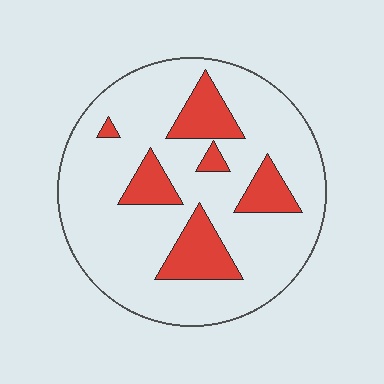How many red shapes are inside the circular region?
6.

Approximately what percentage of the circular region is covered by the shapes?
Approximately 20%.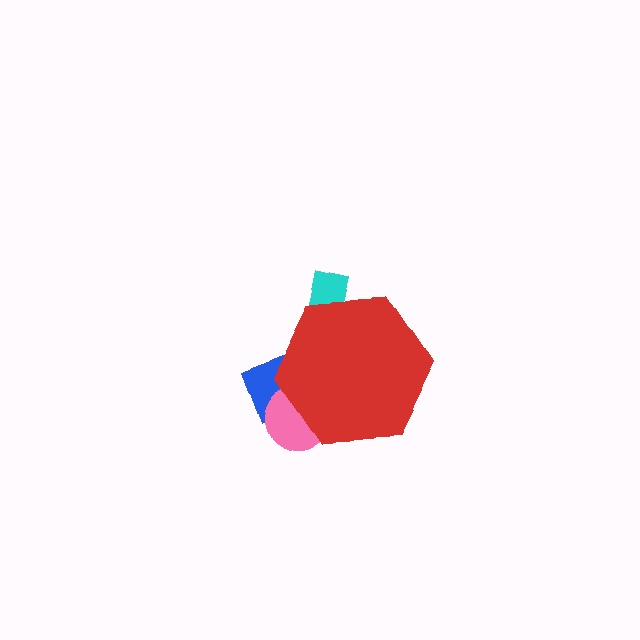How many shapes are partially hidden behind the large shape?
3 shapes are partially hidden.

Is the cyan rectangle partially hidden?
Yes, the cyan rectangle is partially hidden behind the red hexagon.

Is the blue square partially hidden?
Yes, the blue square is partially hidden behind the red hexagon.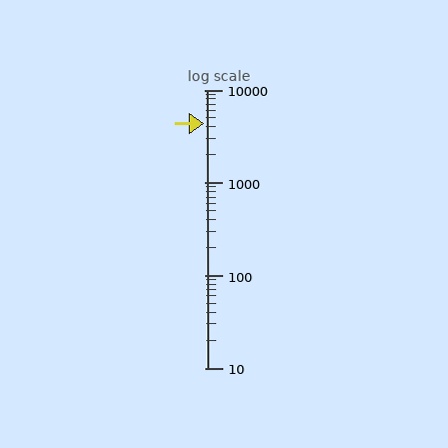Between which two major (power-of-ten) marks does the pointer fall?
The pointer is between 1000 and 10000.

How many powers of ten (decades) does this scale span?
The scale spans 3 decades, from 10 to 10000.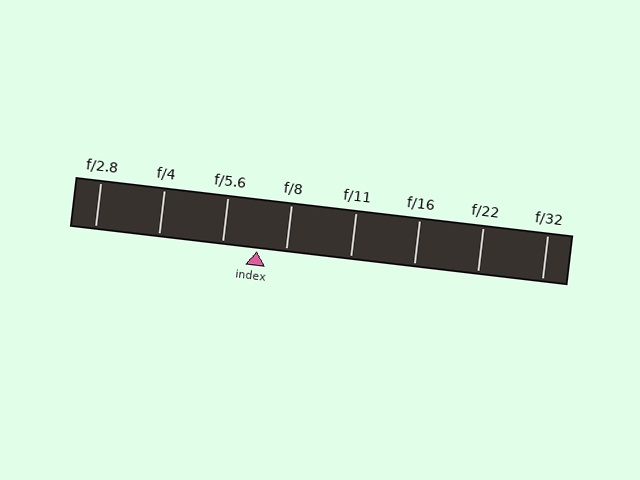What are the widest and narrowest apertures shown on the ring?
The widest aperture shown is f/2.8 and the narrowest is f/32.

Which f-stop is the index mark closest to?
The index mark is closest to f/8.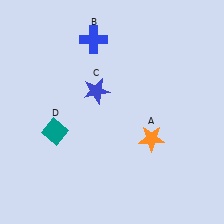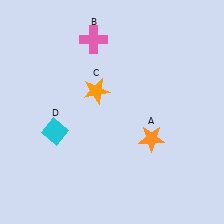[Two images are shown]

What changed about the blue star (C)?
In Image 1, C is blue. In Image 2, it changed to orange.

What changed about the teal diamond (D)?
In Image 1, D is teal. In Image 2, it changed to cyan.